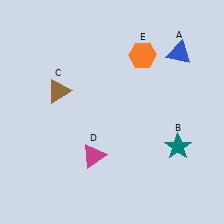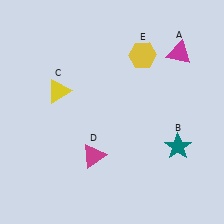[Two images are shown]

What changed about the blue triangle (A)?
In Image 1, A is blue. In Image 2, it changed to magenta.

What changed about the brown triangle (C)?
In Image 1, C is brown. In Image 2, it changed to yellow.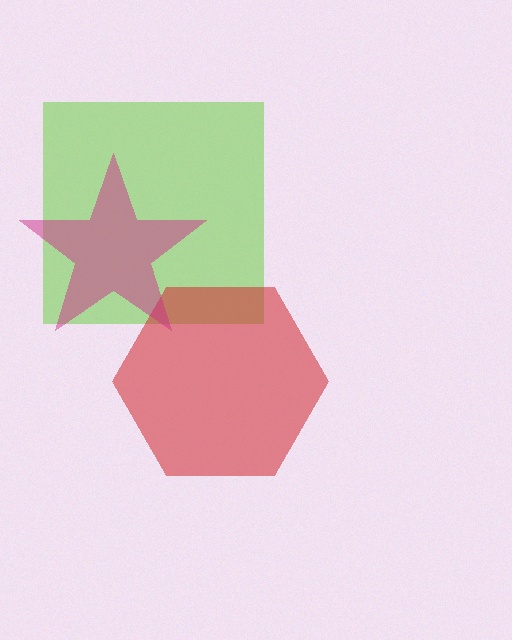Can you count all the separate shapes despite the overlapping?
Yes, there are 3 separate shapes.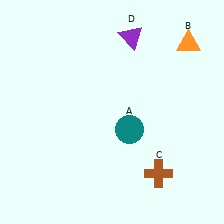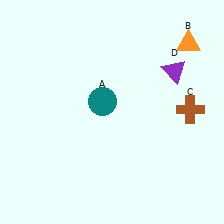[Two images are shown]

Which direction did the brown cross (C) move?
The brown cross (C) moved up.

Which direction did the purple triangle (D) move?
The purple triangle (D) moved right.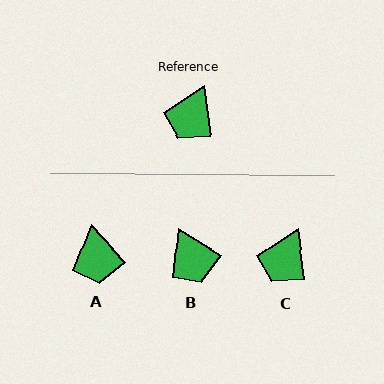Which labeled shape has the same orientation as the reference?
C.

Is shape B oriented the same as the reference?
No, it is off by about 50 degrees.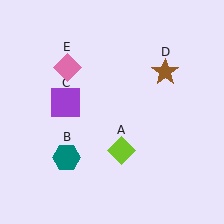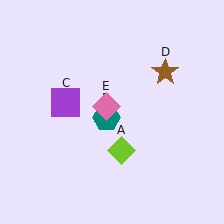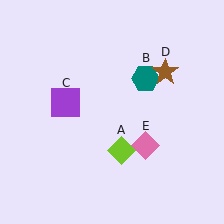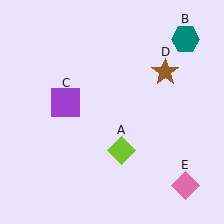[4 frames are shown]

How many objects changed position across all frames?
2 objects changed position: teal hexagon (object B), pink diamond (object E).